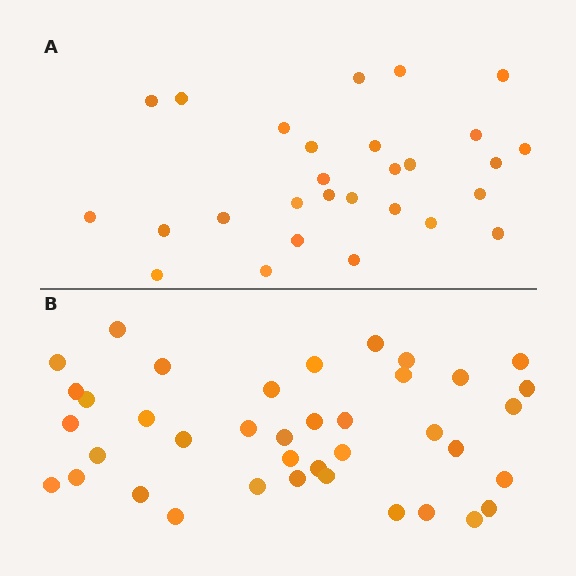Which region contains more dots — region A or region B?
Region B (the bottom region) has more dots.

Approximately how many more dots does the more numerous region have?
Region B has roughly 12 or so more dots than region A.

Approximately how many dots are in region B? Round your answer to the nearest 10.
About 40 dots. (The exact count is 39, which rounds to 40.)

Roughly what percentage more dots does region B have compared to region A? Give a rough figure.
About 40% more.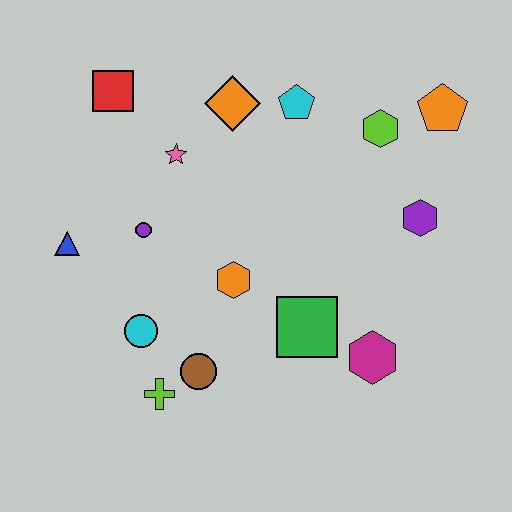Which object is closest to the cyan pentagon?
The orange diamond is closest to the cyan pentagon.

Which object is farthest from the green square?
The red square is farthest from the green square.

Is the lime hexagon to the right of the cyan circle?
Yes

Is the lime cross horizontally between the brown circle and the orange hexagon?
No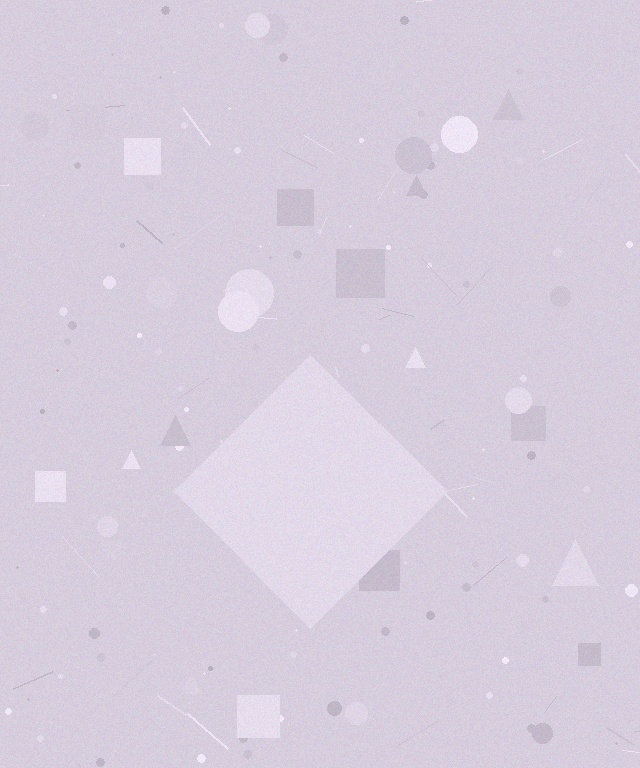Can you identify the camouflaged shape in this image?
The camouflaged shape is a diamond.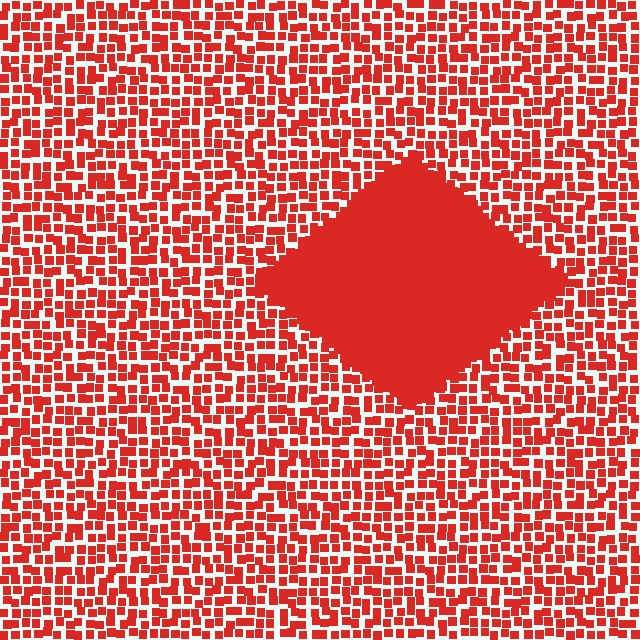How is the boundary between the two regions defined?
The boundary is defined by a change in element density (approximately 3.0x ratio). All elements are the same color, size, and shape.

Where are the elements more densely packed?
The elements are more densely packed inside the diamond boundary.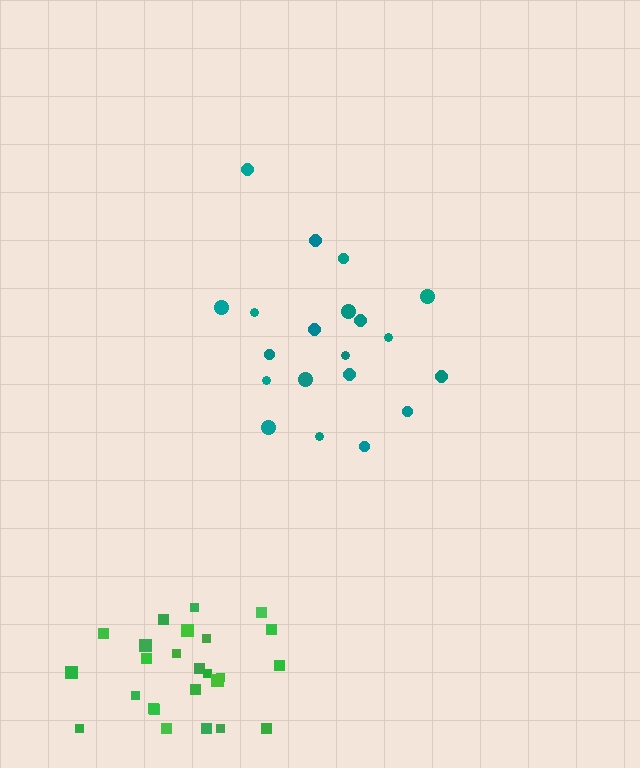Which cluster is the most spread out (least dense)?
Teal.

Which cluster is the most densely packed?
Green.